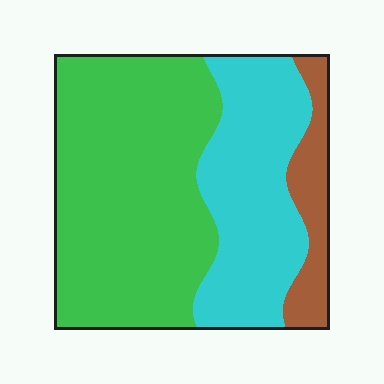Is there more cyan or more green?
Green.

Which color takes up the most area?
Green, at roughly 55%.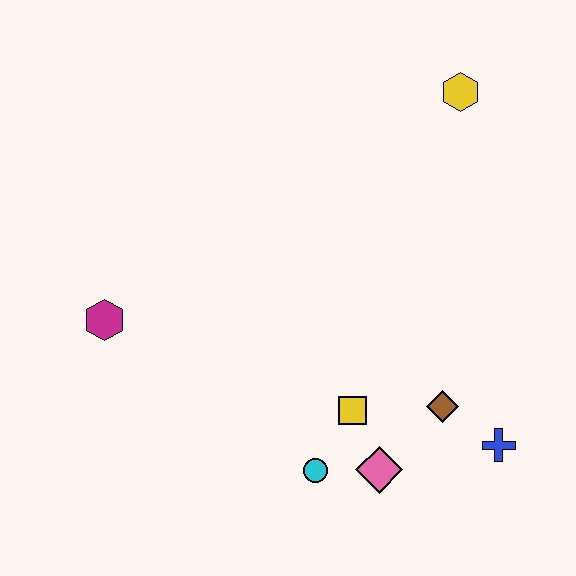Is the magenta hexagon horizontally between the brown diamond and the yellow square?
No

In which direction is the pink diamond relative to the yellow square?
The pink diamond is below the yellow square.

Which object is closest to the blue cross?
The brown diamond is closest to the blue cross.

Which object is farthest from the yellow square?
The yellow hexagon is farthest from the yellow square.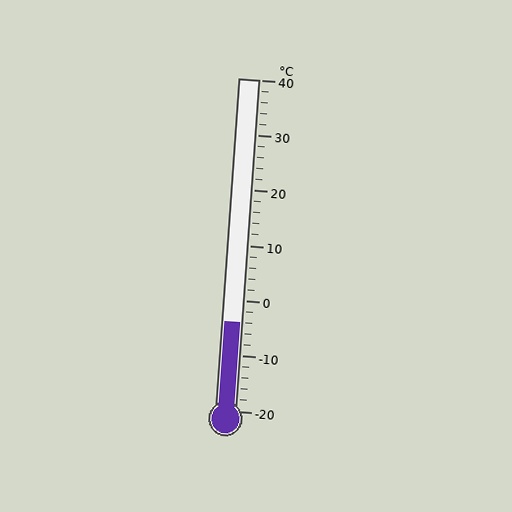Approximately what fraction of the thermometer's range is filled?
The thermometer is filled to approximately 25% of its range.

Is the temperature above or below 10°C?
The temperature is below 10°C.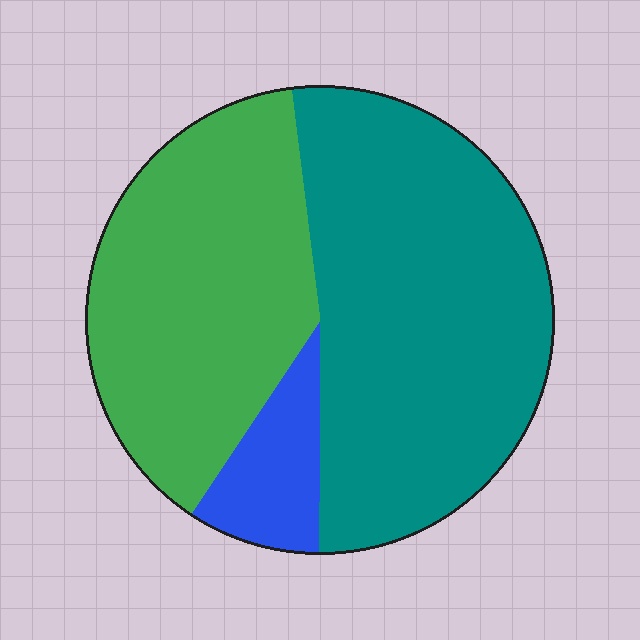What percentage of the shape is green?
Green takes up between a third and a half of the shape.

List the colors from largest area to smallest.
From largest to smallest: teal, green, blue.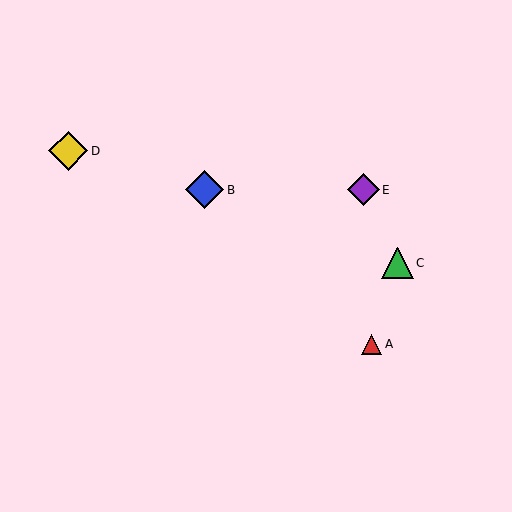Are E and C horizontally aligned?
No, E is at y≈189 and C is at y≈263.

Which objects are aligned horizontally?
Objects B, E are aligned horizontally.